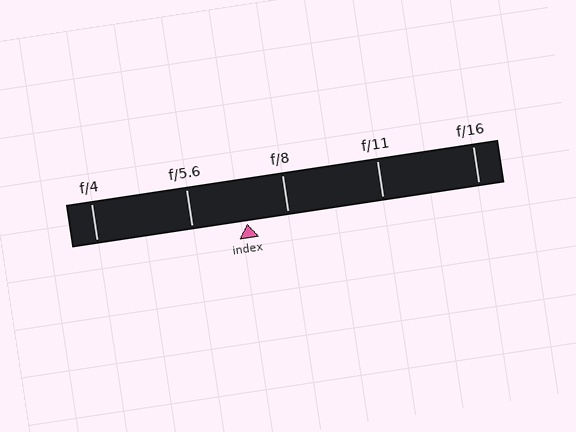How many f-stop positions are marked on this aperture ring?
There are 5 f-stop positions marked.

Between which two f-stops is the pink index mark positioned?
The index mark is between f/5.6 and f/8.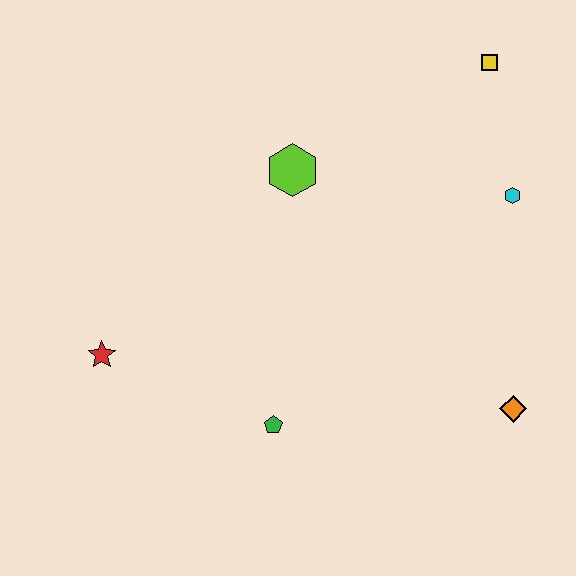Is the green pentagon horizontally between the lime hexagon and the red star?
Yes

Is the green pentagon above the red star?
No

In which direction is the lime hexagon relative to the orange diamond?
The lime hexagon is above the orange diamond.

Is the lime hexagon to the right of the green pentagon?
Yes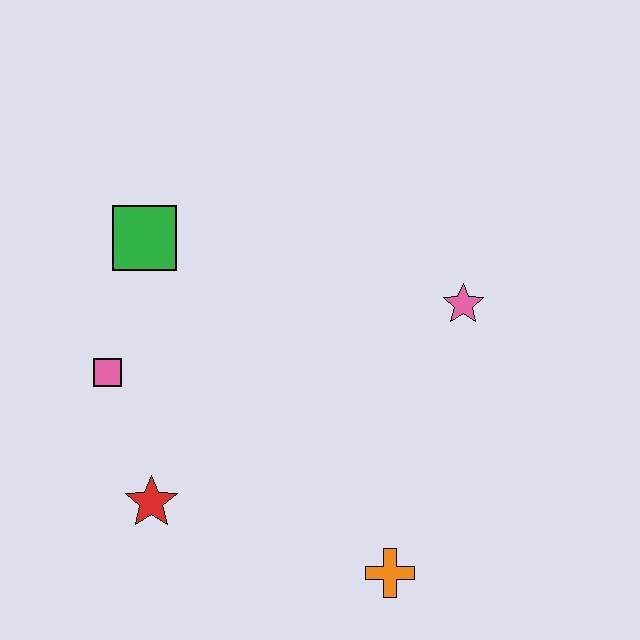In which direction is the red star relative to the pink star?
The red star is to the left of the pink star.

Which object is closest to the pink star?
The orange cross is closest to the pink star.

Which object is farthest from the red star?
The pink star is farthest from the red star.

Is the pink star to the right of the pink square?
Yes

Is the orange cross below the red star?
Yes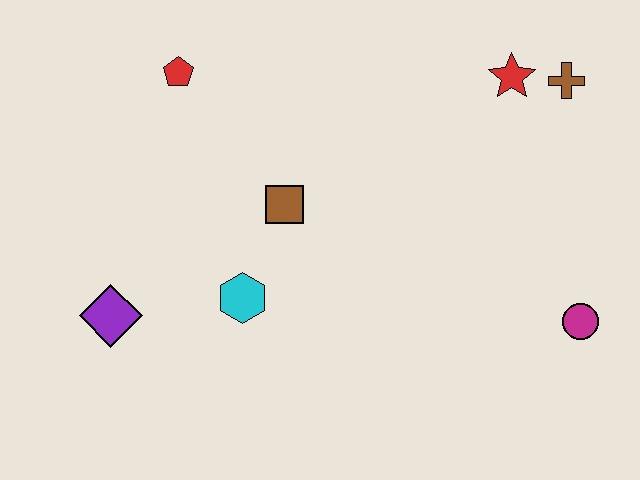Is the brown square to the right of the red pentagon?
Yes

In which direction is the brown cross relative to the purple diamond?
The brown cross is to the right of the purple diamond.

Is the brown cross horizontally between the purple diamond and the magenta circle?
Yes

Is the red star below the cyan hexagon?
No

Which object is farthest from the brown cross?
The purple diamond is farthest from the brown cross.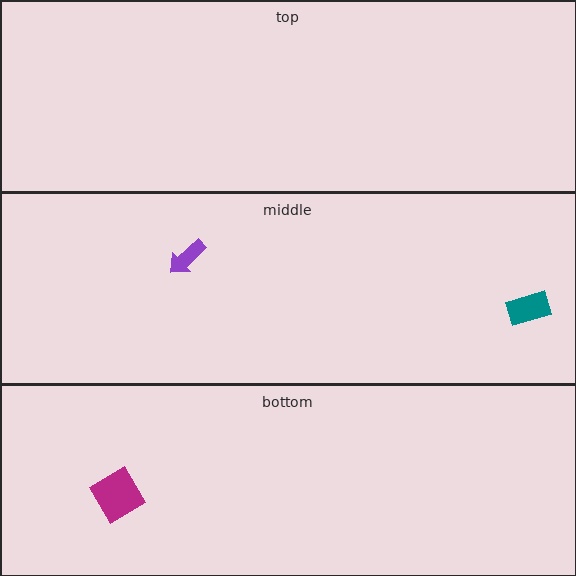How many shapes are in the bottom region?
1.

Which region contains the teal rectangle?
The middle region.